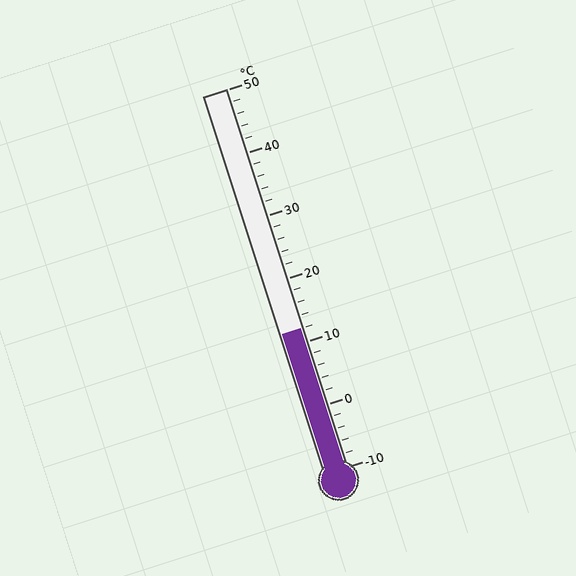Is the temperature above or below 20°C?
The temperature is below 20°C.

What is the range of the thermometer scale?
The thermometer scale ranges from -10°C to 50°C.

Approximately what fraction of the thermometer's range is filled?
The thermometer is filled to approximately 35% of its range.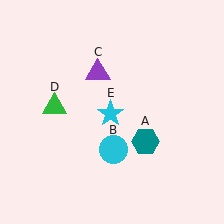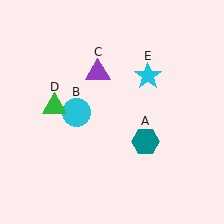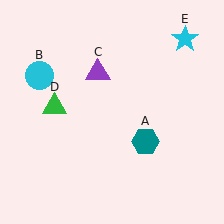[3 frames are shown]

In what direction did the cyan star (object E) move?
The cyan star (object E) moved up and to the right.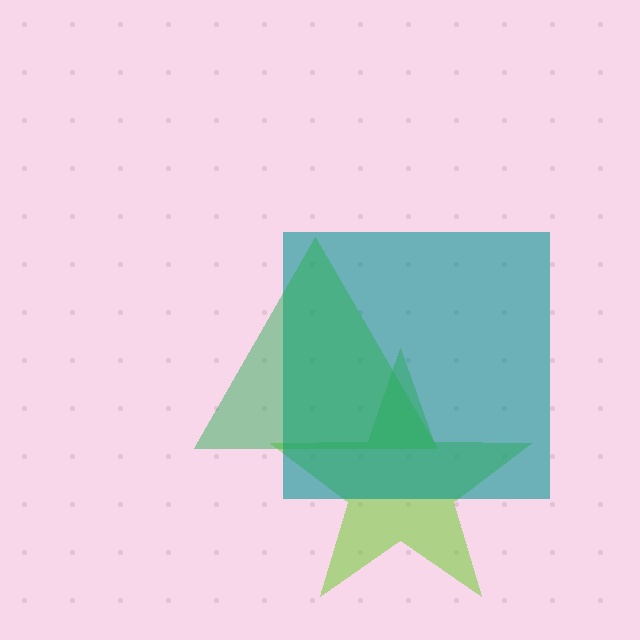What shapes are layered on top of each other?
The layered shapes are: a lime star, a teal square, a green triangle.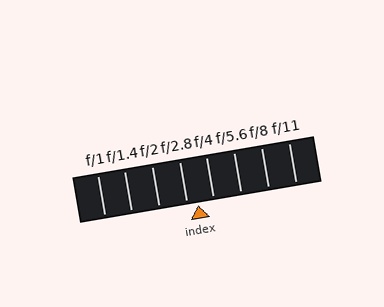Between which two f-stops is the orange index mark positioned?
The index mark is between f/2.8 and f/4.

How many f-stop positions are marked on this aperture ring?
There are 8 f-stop positions marked.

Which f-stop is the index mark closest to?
The index mark is closest to f/2.8.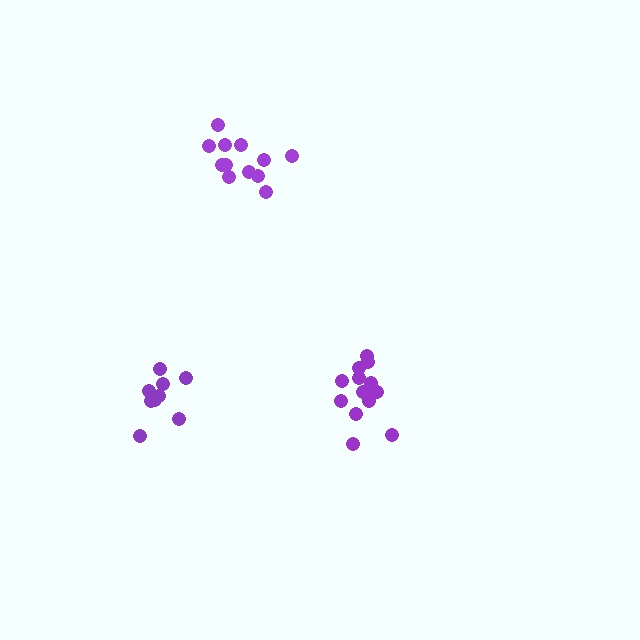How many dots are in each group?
Group 1: 13 dots, Group 2: 9 dots, Group 3: 12 dots (34 total).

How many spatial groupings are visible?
There are 3 spatial groupings.